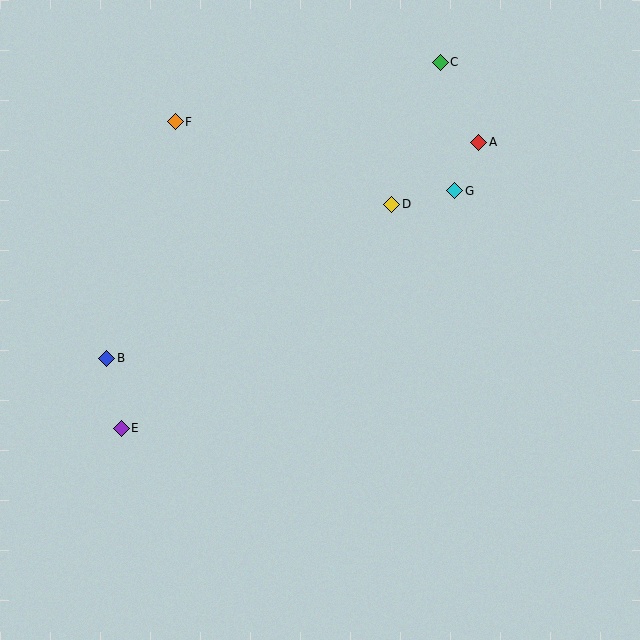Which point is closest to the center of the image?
Point D at (392, 204) is closest to the center.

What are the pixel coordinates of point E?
Point E is at (121, 428).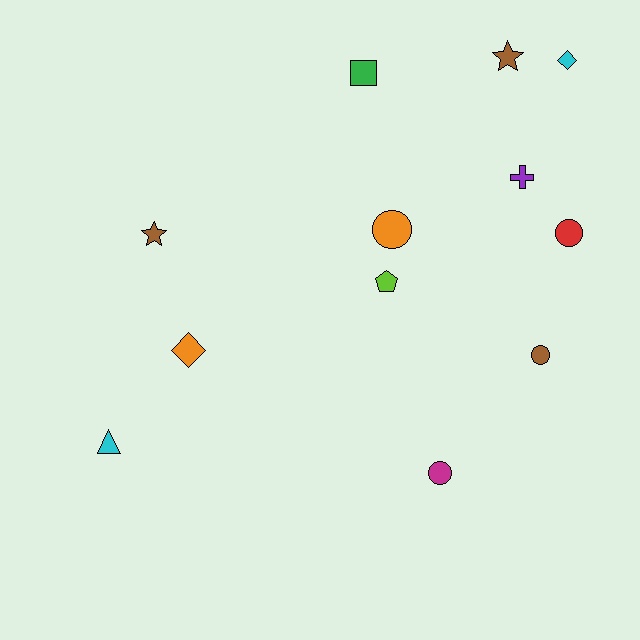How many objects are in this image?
There are 12 objects.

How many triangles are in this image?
There is 1 triangle.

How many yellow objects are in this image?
There are no yellow objects.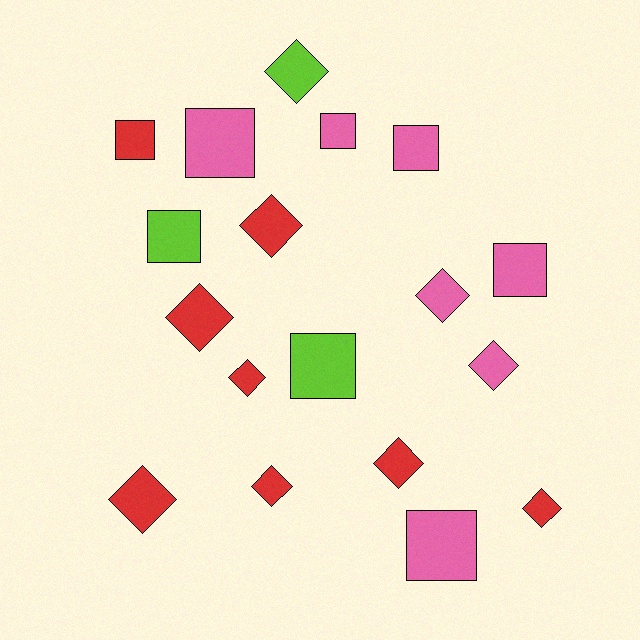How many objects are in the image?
There are 18 objects.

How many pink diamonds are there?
There are 2 pink diamonds.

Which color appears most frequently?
Red, with 8 objects.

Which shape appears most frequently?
Diamond, with 10 objects.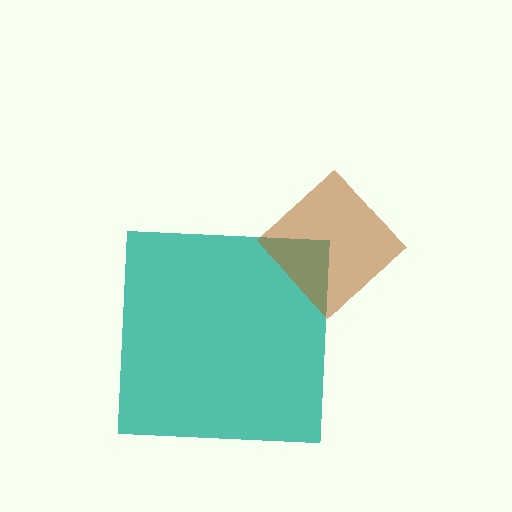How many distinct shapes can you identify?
There are 2 distinct shapes: a teal square, a brown diamond.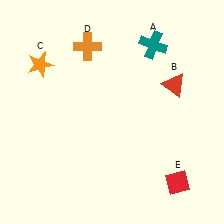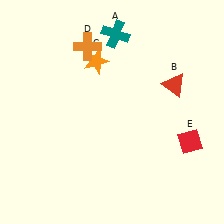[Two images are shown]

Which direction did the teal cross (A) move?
The teal cross (A) moved left.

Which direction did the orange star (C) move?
The orange star (C) moved right.